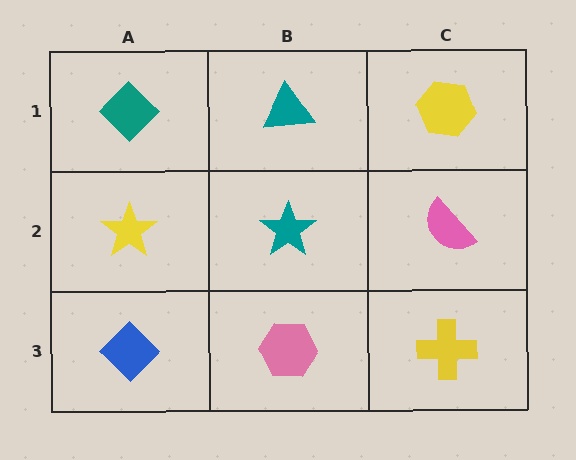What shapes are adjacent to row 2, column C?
A yellow hexagon (row 1, column C), a yellow cross (row 3, column C), a teal star (row 2, column B).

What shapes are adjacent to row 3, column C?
A pink semicircle (row 2, column C), a pink hexagon (row 3, column B).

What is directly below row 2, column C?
A yellow cross.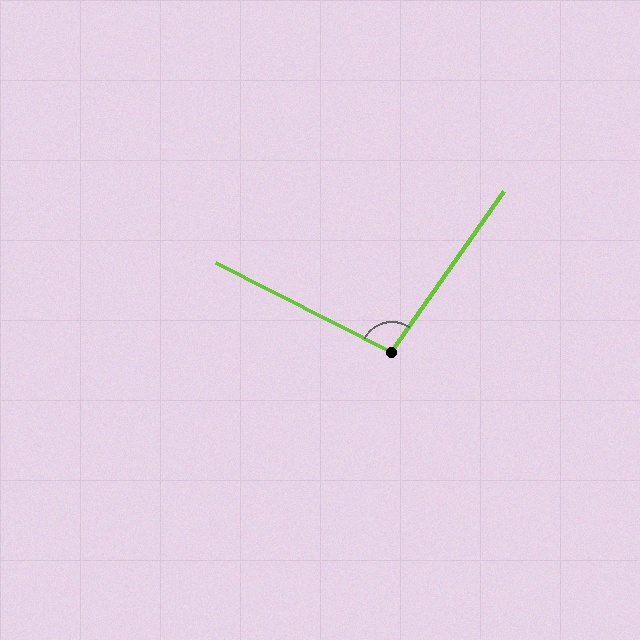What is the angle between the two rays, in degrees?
Approximately 98 degrees.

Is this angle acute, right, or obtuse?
It is obtuse.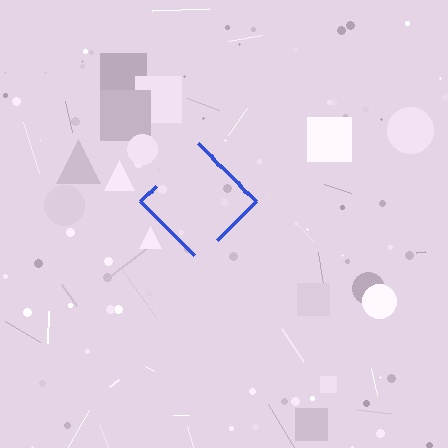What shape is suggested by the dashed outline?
The dashed outline suggests a diamond.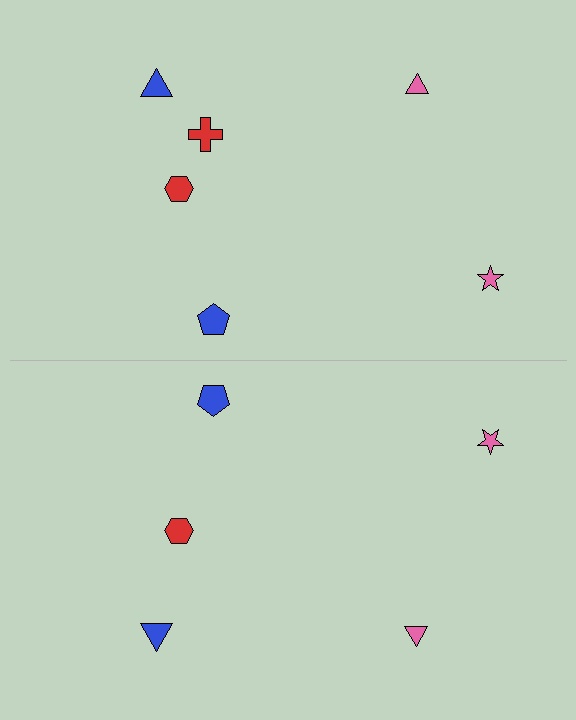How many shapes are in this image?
There are 11 shapes in this image.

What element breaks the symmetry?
A red cross is missing from the bottom side.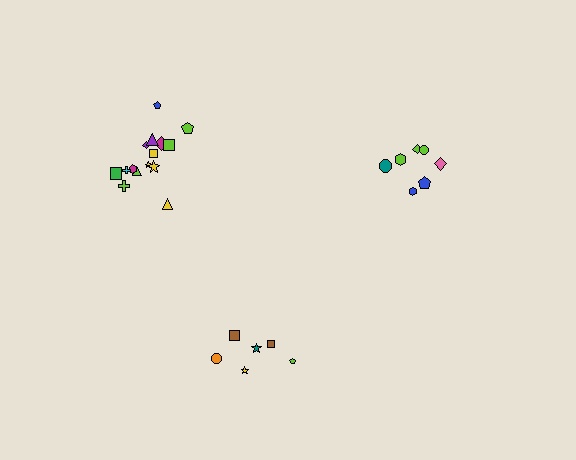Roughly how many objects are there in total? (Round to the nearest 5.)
Roughly 30 objects in total.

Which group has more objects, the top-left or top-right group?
The top-left group.